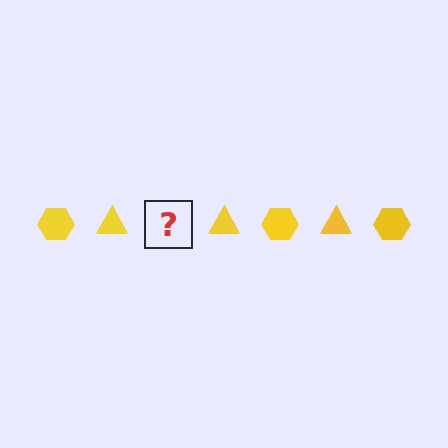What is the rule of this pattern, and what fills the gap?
The rule is that the pattern cycles through hexagon, triangle shapes in yellow. The gap should be filled with a yellow hexagon.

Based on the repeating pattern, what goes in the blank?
The blank should be a yellow hexagon.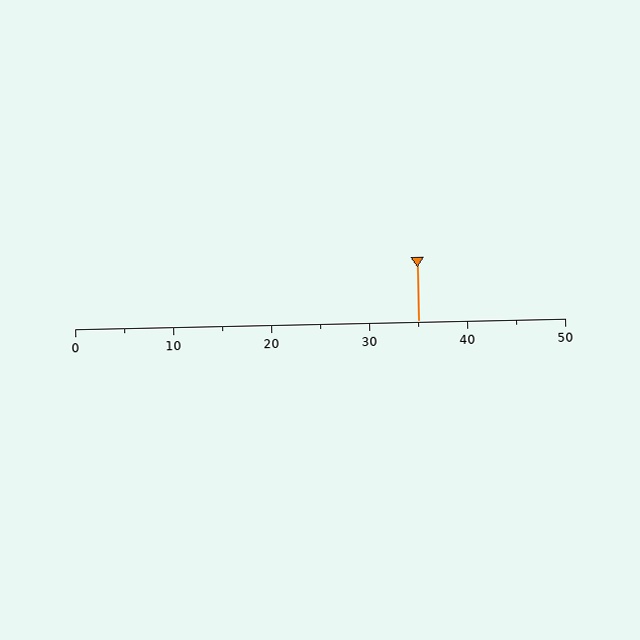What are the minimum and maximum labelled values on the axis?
The axis runs from 0 to 50.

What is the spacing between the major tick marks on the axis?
The major ticks are spaced 10 apart.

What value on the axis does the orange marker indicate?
The marker indicates approximately 35.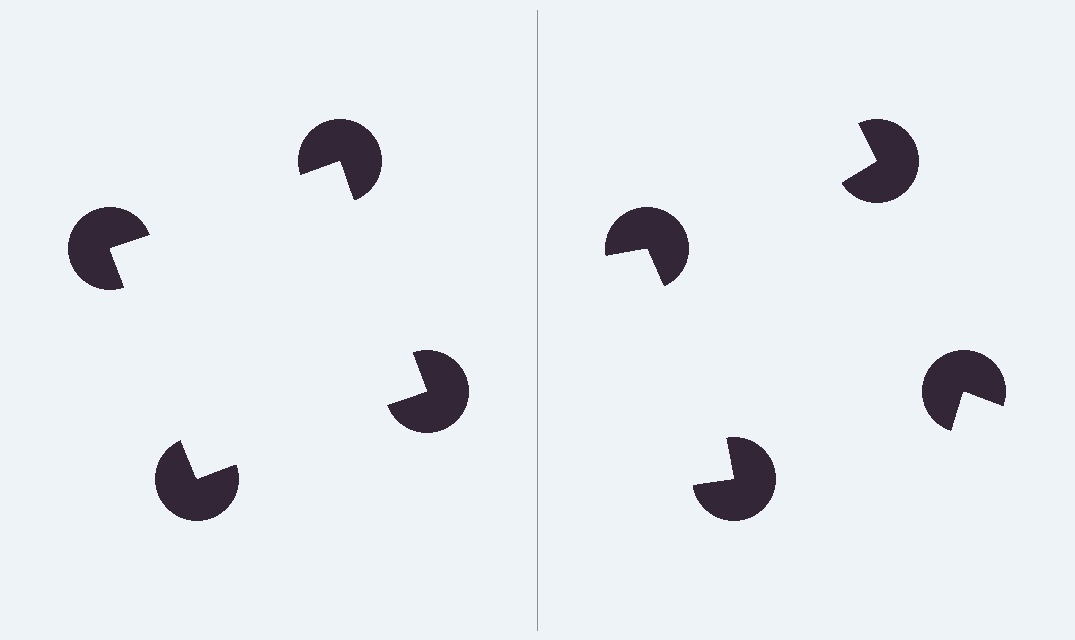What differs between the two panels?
The pac-man discs are positioned identically on both sides; only the wedge orientations differ. On the left they align to a square; on the right they are misaligned.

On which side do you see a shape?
An illusory square appears on the left side. On the right side the wedge cuts are rotated, so no coherent shape forms.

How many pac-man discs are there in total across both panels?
8 — 4 on each side.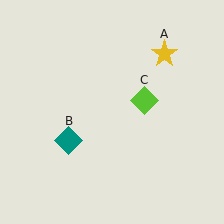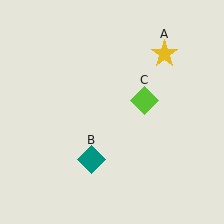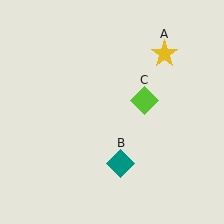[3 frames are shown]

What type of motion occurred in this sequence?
The teal diamond (object B) rotated counterclockwise around the center of the scene.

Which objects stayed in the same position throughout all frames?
Yellow star (object A) and lime diamond (object C) remained stationary.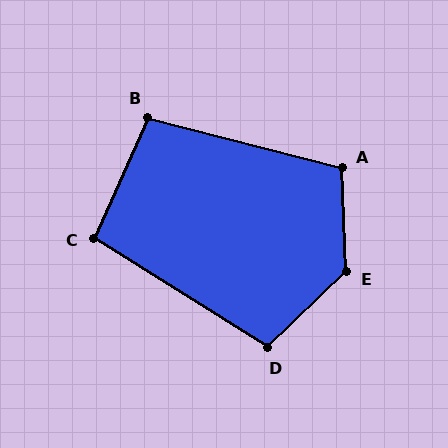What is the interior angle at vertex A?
Approximately 107 degrees (obtuse).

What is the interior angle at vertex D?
Approximately 104 degrees (obtuse).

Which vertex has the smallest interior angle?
C, at approximately 98 degrees.